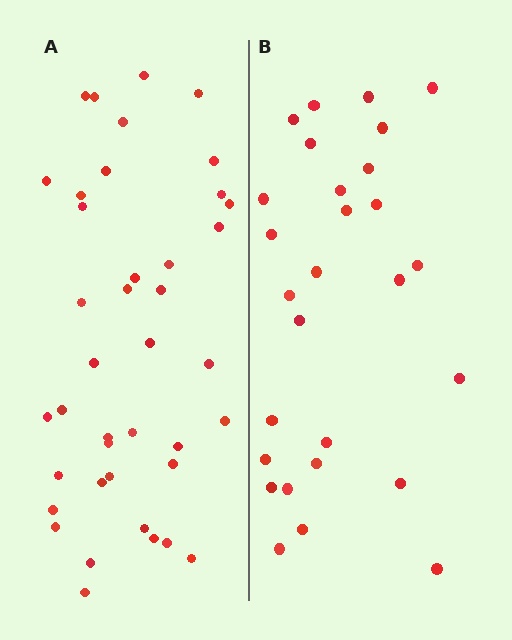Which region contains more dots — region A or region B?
Region A (the left region) has more dots.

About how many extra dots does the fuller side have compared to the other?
Region A has roughly 12 or so more dots than region B.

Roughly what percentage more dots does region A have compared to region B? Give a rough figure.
About 45% more.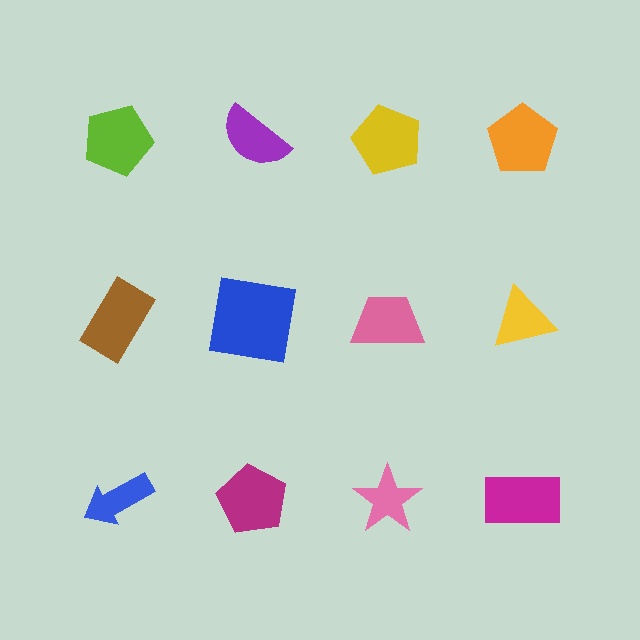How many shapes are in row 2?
4 shapes.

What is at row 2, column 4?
A yellow triangle.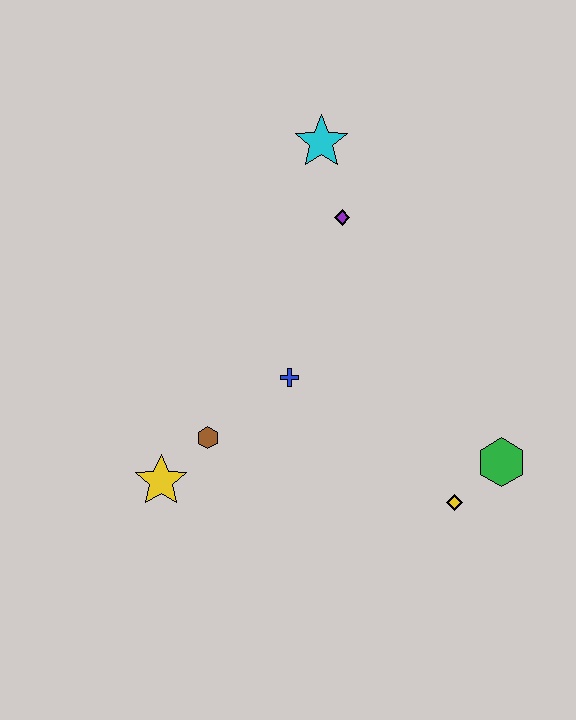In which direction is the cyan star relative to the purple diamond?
The cyan star is above the purple diamond.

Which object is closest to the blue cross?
The brown hexagon is closest to the blue cross.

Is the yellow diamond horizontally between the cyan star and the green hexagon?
Yes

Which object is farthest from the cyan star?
The yellow diamond is farthest from the cyan star.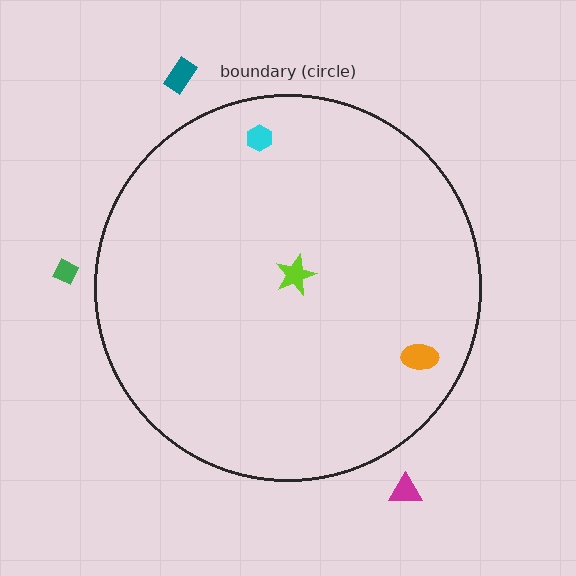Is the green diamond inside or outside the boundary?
Outside.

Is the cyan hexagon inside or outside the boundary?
Inside.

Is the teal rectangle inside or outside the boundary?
Outside.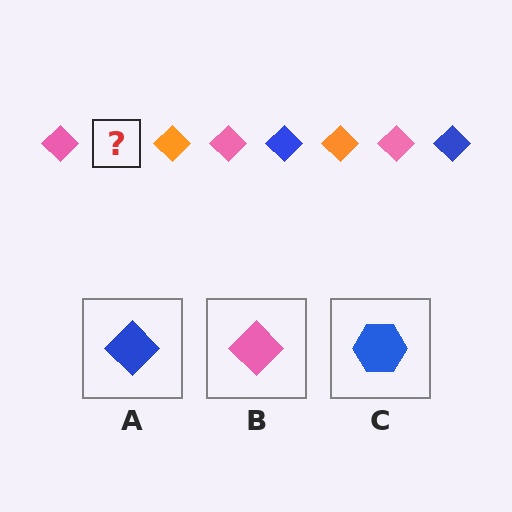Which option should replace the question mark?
Option A.